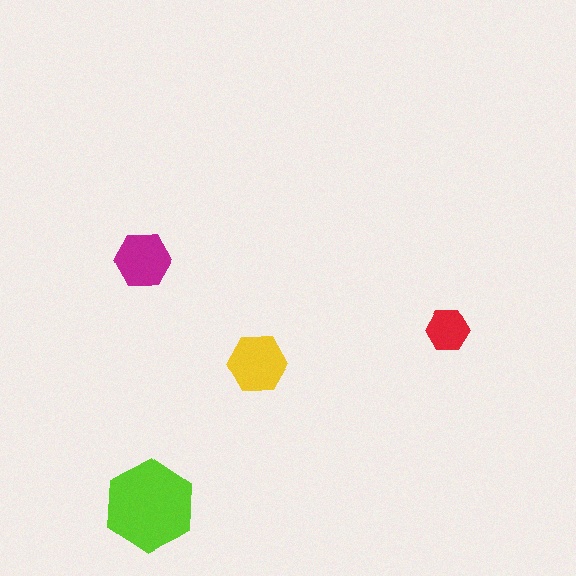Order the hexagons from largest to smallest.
the lime one, the yellow one, the magenta one, the red one.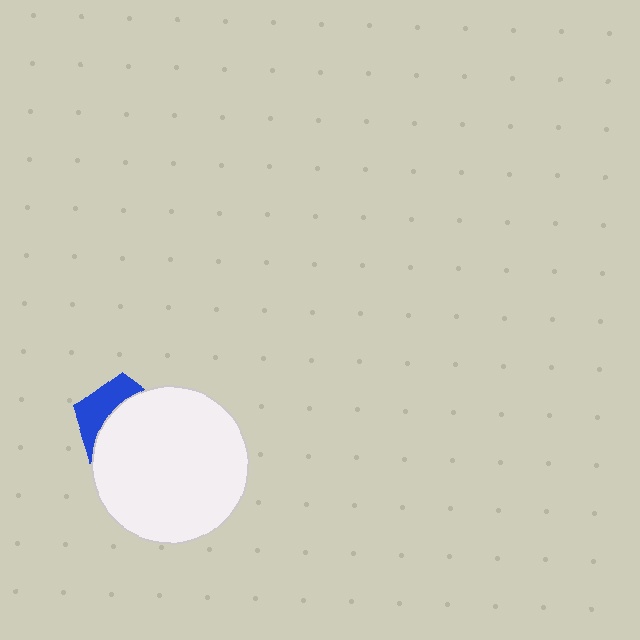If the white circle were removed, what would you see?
You would see the complete blue pentagon.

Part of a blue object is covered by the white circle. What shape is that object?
It is a pentagon.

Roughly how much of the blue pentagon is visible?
A small part of it is visible (roughly 35%).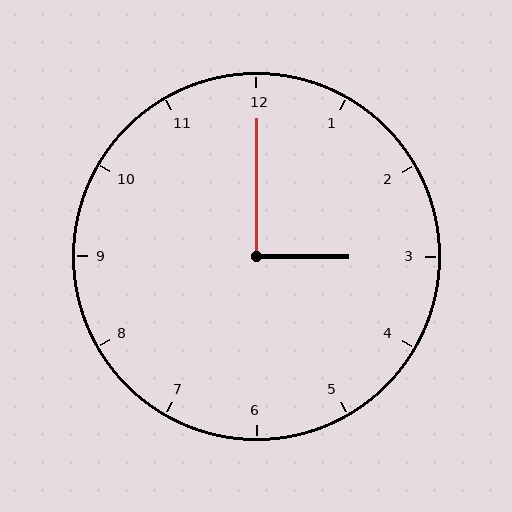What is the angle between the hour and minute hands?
Approximately 90 degrees.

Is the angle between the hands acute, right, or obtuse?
It is right.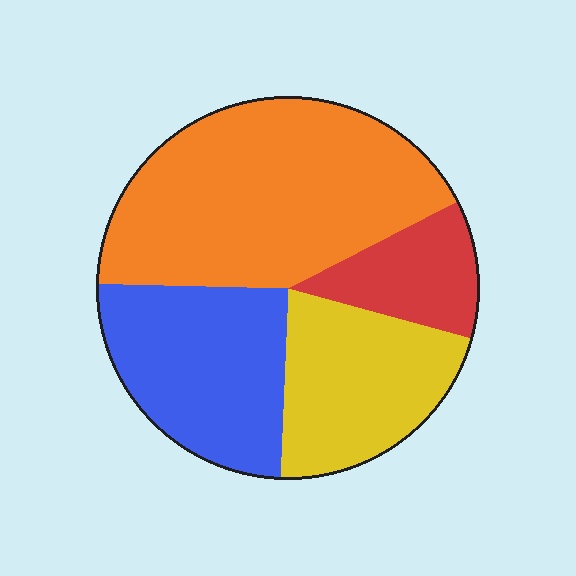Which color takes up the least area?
Red, at roughly 10%.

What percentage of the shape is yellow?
Yellow takes up between a sixth and a third of the shape.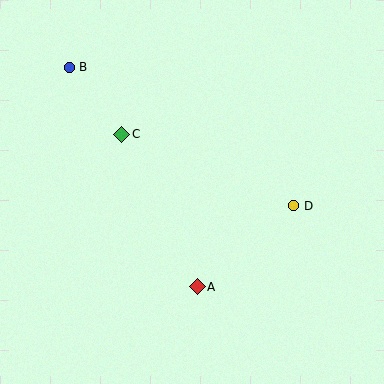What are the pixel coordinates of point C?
Point C is at (122, 134).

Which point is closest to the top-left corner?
Point B is closest to the top-left corner.